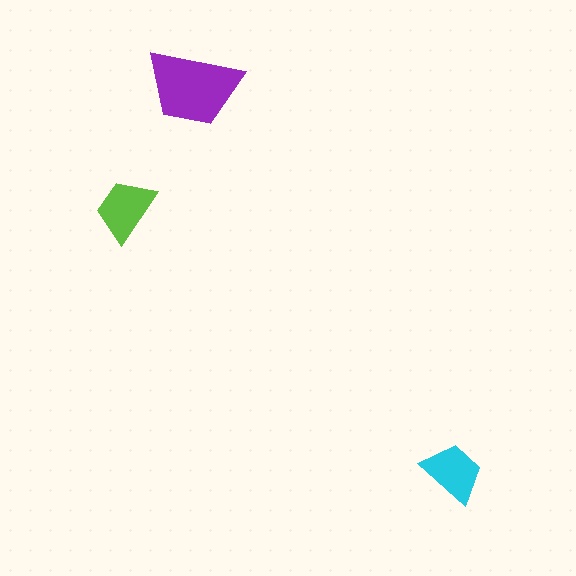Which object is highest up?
The purple trapezoid is topmost.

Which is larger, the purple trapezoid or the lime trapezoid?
The purple one.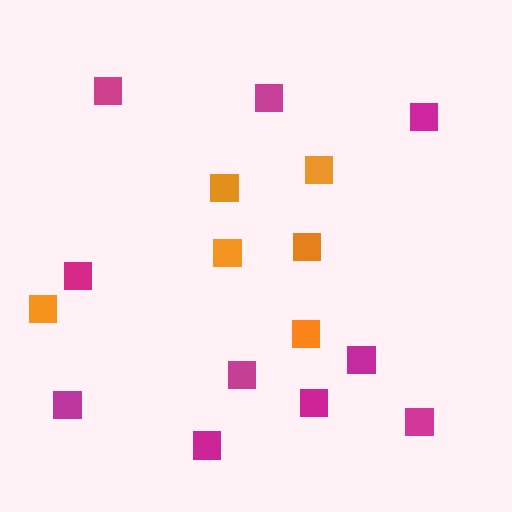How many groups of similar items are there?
There are 2 groups: one group of orange squares (6) and one group of magenta squares (10).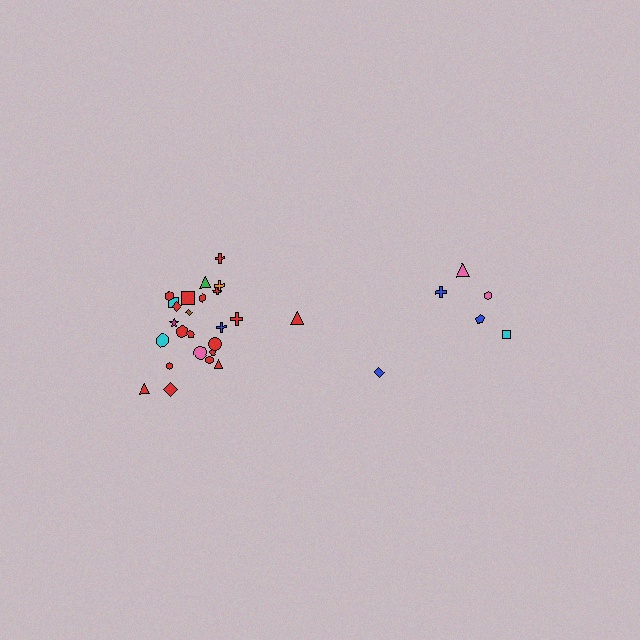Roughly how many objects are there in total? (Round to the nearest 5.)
Roughly 30 objects in total.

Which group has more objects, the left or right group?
The left group.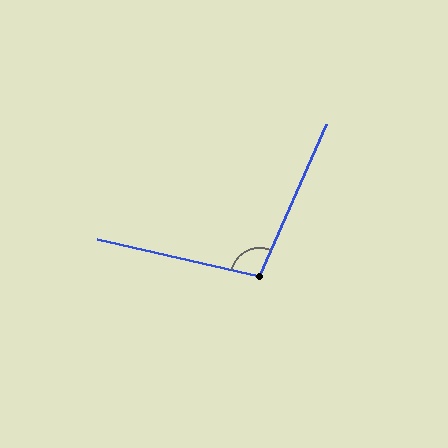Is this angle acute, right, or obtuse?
It is obtuse.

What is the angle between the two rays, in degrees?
Approximately 101 degrees.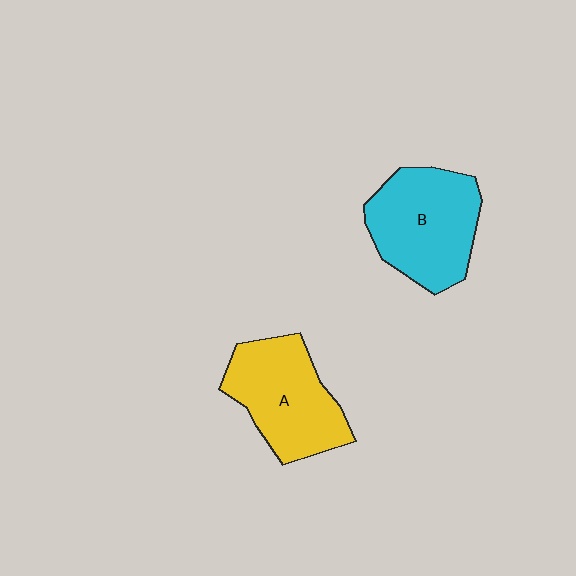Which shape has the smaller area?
Shape A (yellow).